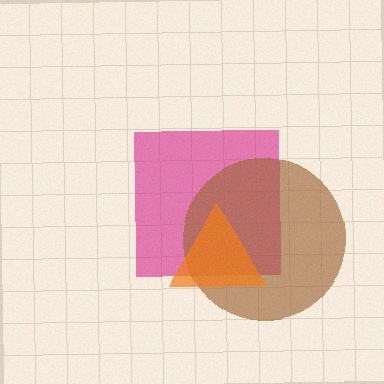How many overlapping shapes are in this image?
There are 3 overlapping shapes in the image.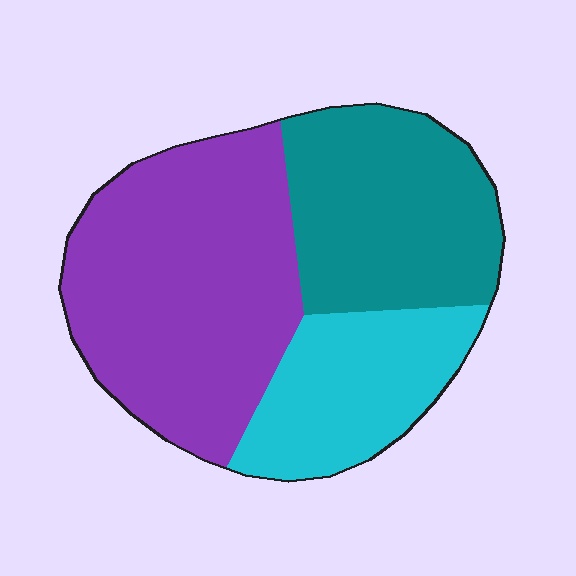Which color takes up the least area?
Cyan, at roughly 20%.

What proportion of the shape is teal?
Teal covers roughly 30% of the shape.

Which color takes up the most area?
Purple, at roughly 45%.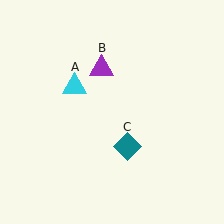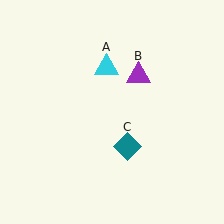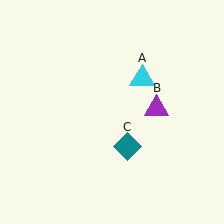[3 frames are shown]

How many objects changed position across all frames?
2 objects changed position: cyan triangle (object A), purple triangle (object B).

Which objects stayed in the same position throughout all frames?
Teal diamond (object C) remained stationary.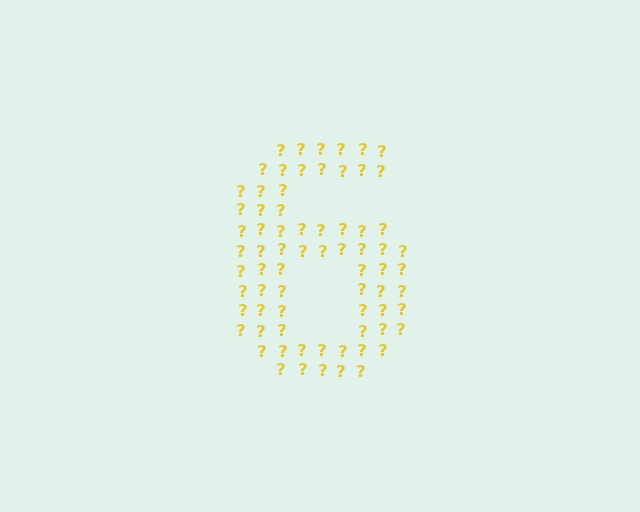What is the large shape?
The large shape is the digit 6.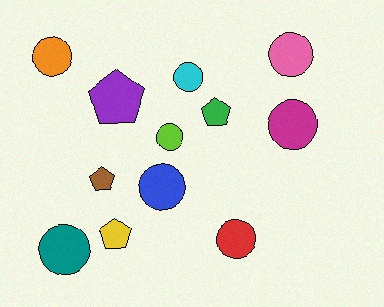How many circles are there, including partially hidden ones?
There are 8 circles.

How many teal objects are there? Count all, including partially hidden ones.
There is 1 teal object.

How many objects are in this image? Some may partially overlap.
There are 12 objects.